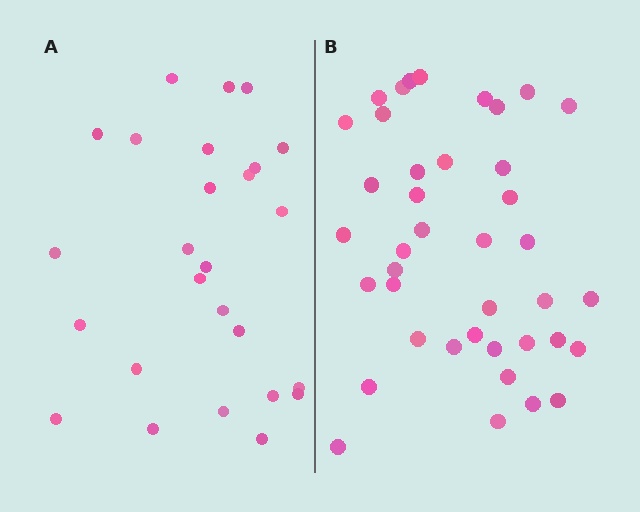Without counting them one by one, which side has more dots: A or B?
Region B (the right region) has more dots.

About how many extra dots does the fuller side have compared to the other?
Region B has approximately 15 more dots than region A.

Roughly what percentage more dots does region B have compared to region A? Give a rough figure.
About 55% more.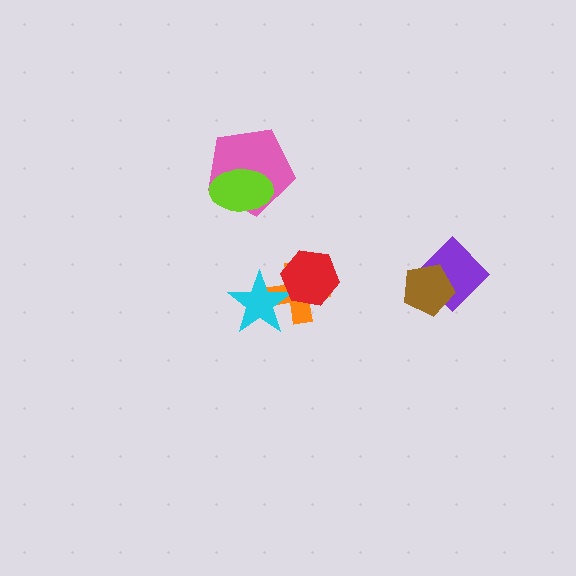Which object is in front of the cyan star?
The red hexagon is in front of the cyan star.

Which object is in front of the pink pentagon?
The lime ellipse is in front of the pink pentagon.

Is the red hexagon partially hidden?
No, no other shape covers it.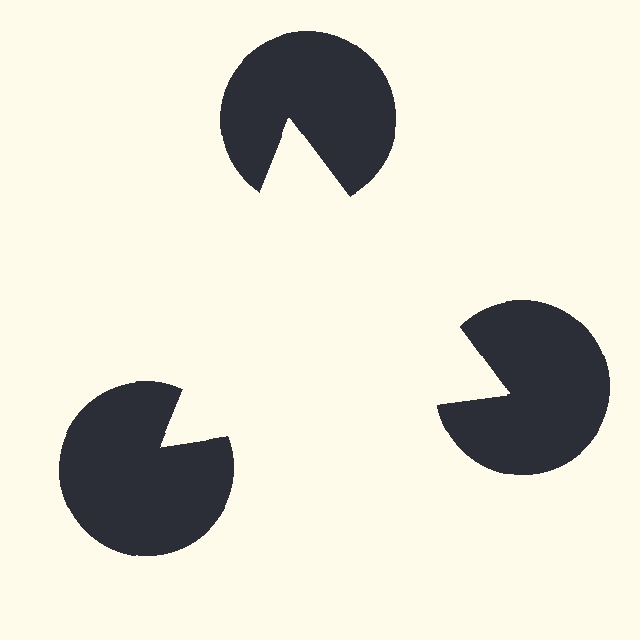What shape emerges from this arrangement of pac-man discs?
An illusory triangle — its edges are inferred from the aligned wedge cuts in the pac-man discs, not physically drawn.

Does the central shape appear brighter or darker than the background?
It typically appears slightly brighter than the background, even though no actual brightness change is drawn.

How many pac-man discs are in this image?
There are 3 — one at each vertex of the illusory triangle.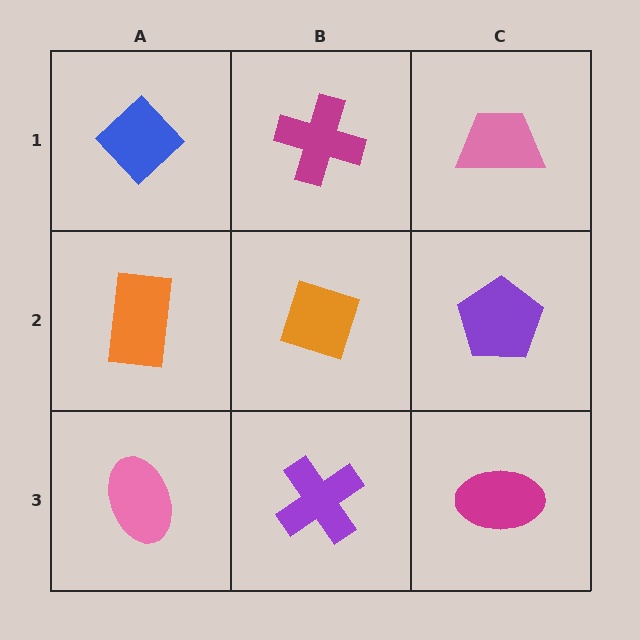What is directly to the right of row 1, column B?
A pink trapezoid.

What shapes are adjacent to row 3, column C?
A purple pentagon (row 2, column C), a purple cross (row 3, column B).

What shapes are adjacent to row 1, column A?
An orange rectangle (row 2, column A), a magenta cross (row 1, column B).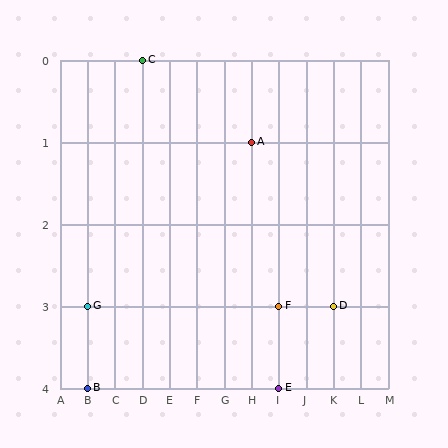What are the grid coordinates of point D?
Point D is at grid coordinates (K, 3).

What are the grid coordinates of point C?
Point C is at grid coordinates (D, 0).